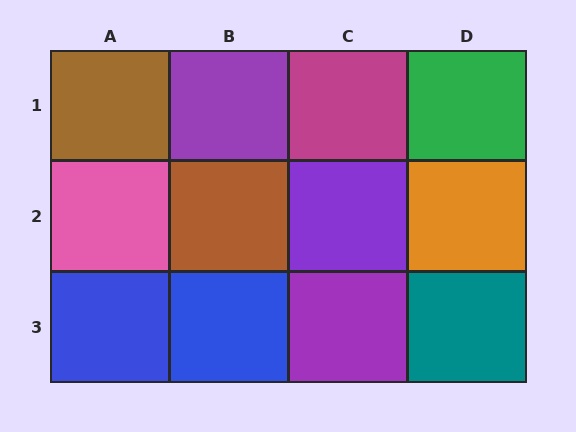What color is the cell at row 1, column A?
Brown.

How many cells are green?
1 cell is green.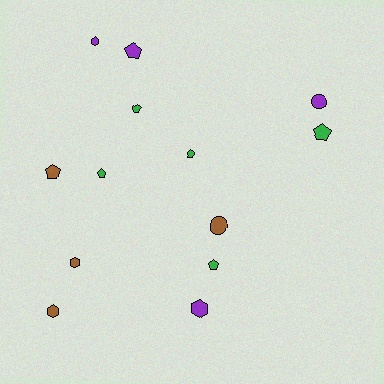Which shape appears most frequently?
Pentagon, with 7 objects.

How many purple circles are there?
There is 1 purple circle.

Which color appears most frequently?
Green, with 5 objects.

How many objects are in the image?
There are 13 objects.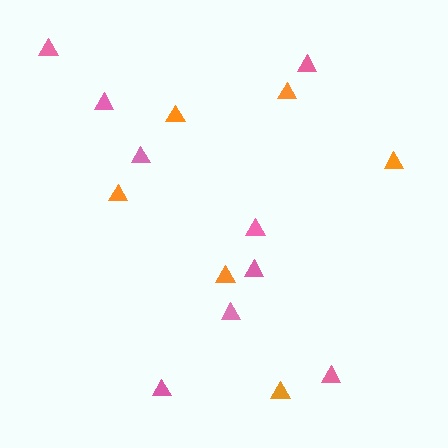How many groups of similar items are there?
There are 2 groups: one group of pink triangles (9) and one group of orange triangles (6).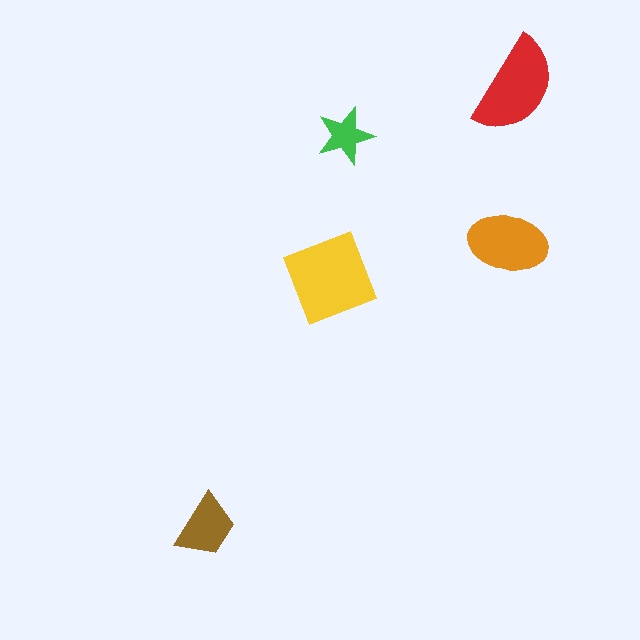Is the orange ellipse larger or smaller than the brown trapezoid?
Larger.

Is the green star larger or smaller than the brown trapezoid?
Smaller.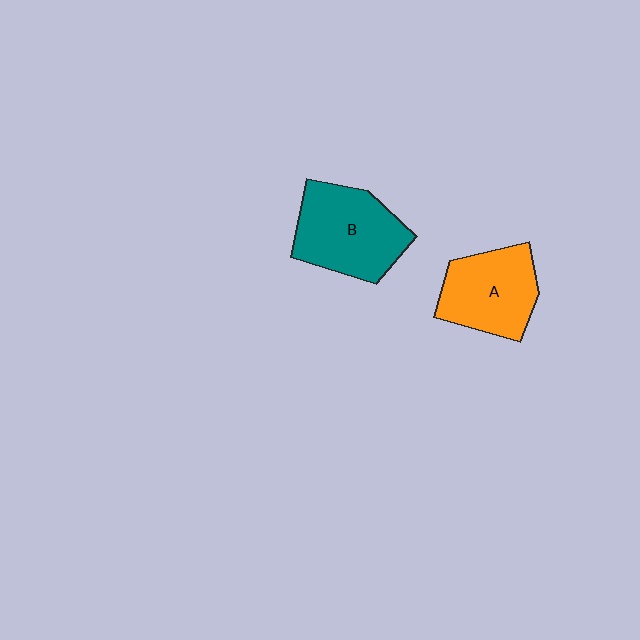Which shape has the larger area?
Shape B (teal).